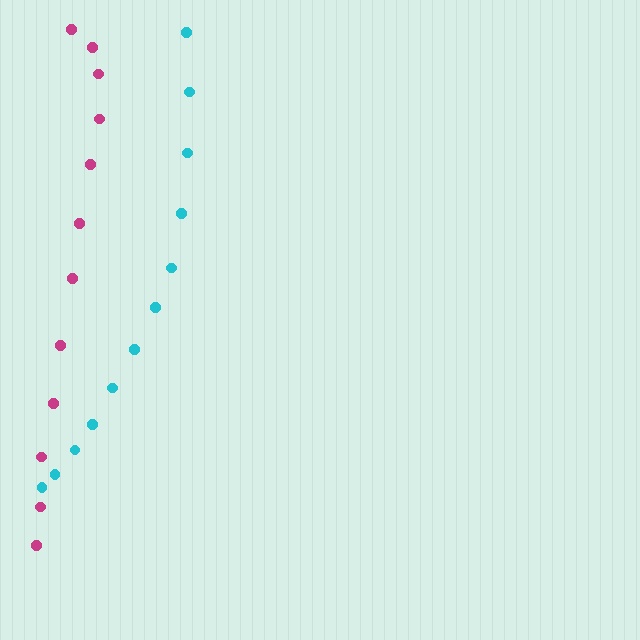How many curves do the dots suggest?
There are 2 distinct paths.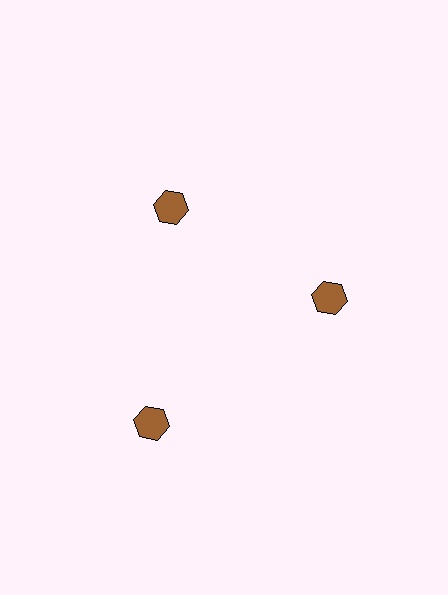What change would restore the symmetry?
The symmetry would be restored by moving it inward, back onto the ring so that all 3 hexagons sit at equal angles and equal distance from the center.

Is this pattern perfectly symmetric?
No. The 3 brown hexagons are arranged in a ring, but one element near the 7 o'clock position is pushed outward from the center, breaking the 3-fold rotational symmetry.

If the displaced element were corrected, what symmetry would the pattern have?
It would have 3-fold rotational symmetry — the pattern would map onto itself every 120 degrees.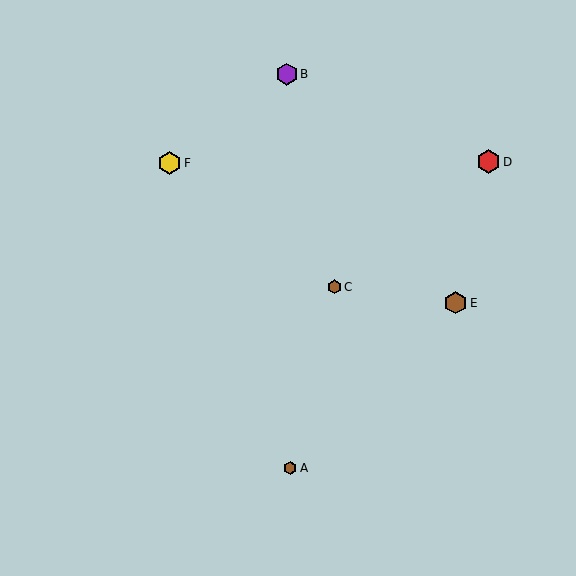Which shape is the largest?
The red hexagon (labeled D) is the largest.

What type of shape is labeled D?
Shape D is a red hexagon.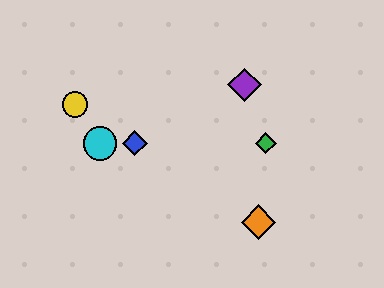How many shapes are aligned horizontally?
4 shapes (the red star, the blue diamond, the green diamond, the cyan circle) are aligned horizontally.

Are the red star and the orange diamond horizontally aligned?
No, the red star is at y≈143 and the orange diamond is at y≈222.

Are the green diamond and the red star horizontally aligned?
Yes, both are at y≈143.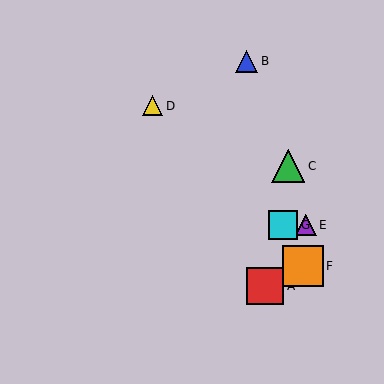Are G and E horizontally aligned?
Yes, both are at y≈225.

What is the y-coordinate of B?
Object B is at y≈61.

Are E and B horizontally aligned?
No, E is at y≈225 and B is at y≈61.